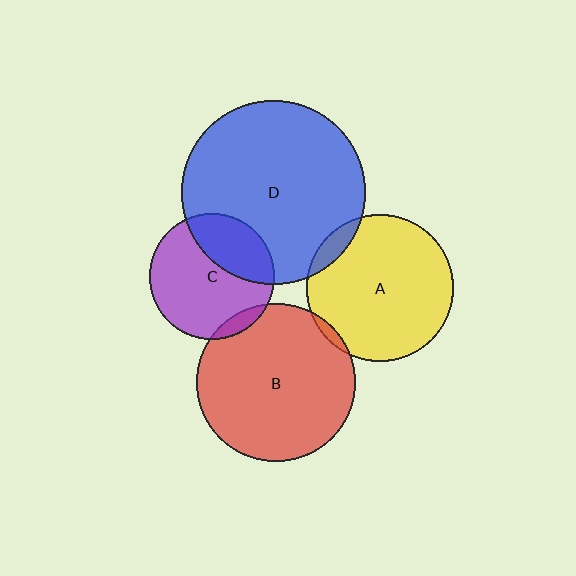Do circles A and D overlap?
Yes.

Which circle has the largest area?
Circle D (blue).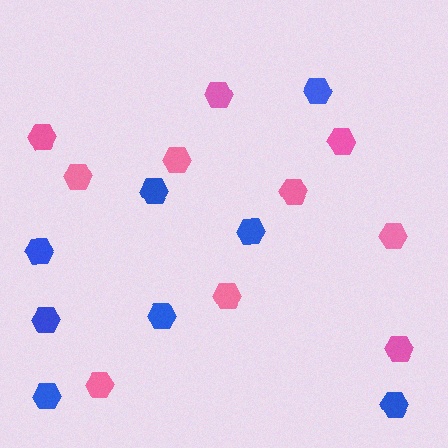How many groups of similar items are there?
There are 2 groups: one group of pink hexagons (10) and one group of blue hexagons (8).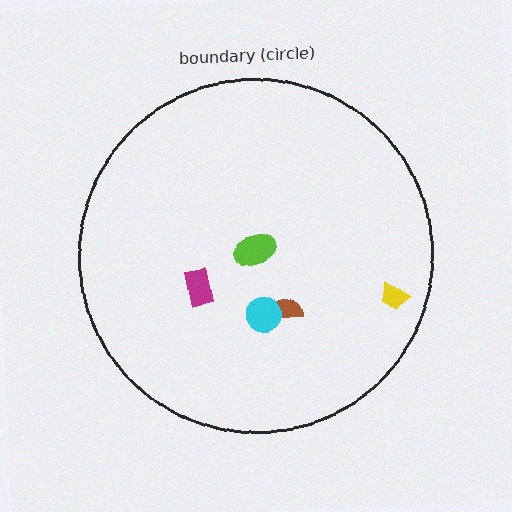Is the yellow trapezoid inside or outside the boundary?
Inside.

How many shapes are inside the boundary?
5 inside, 0 outside.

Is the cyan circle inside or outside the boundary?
Inside.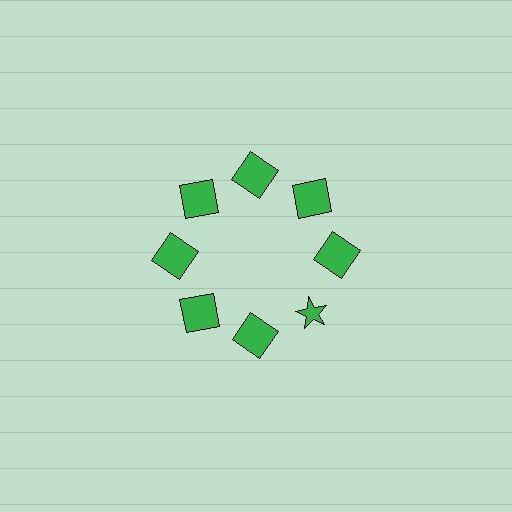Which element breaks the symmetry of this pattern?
The green star at roughly the 4 o'clock position breaks the symmetry. All other shapes are green squares.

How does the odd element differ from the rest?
It has a different shape: star instead of square.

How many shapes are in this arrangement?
There are 8 shapes arranged in a ring pattern.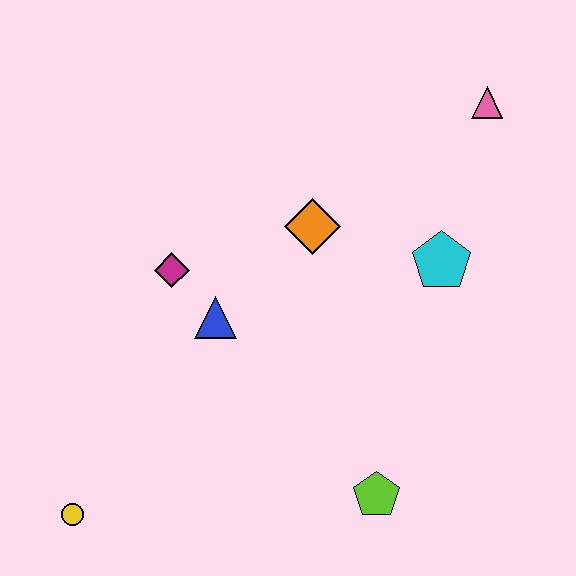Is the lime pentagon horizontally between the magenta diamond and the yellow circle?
No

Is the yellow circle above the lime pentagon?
No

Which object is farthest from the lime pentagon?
The pink triangle is farthest from the lime pentagon.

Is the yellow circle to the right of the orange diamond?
No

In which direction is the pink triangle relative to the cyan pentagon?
The pink triangle is above the cyan pentagon.